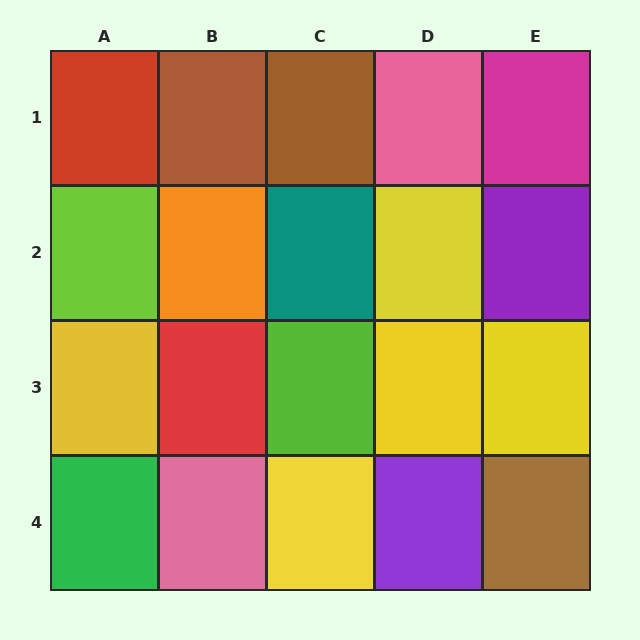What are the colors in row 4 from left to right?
Green, pink, yellow, purple, brown.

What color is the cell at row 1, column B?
Brown.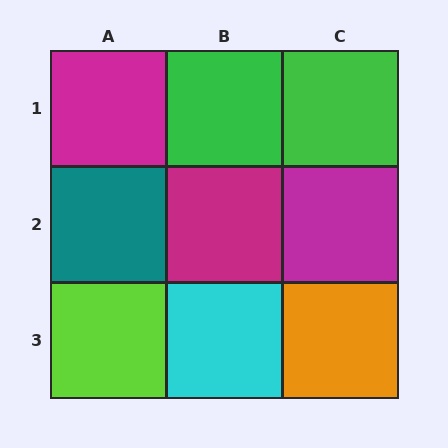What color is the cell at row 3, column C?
Orange.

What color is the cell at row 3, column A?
Lime.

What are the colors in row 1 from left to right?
Magenta, green, green.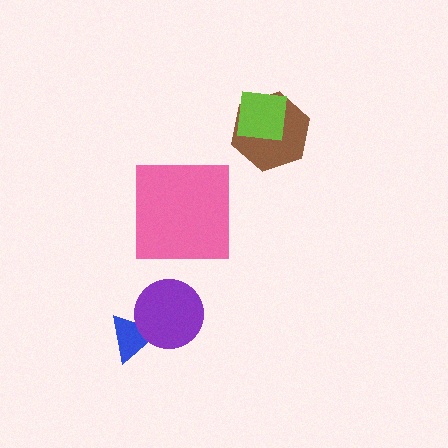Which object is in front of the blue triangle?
The purple circle is in front of the blue triangle.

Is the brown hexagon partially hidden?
Yes, it is partially covered by another shape.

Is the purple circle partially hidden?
No, no other shape covers it.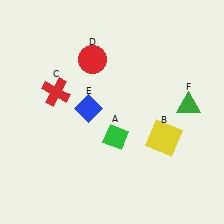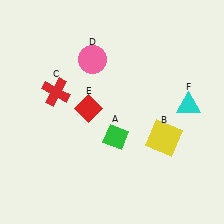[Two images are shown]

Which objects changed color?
D changed from red to pink. E changed from blue to red. F changed from green to cyan.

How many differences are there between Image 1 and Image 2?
There are 3 differences between the two images.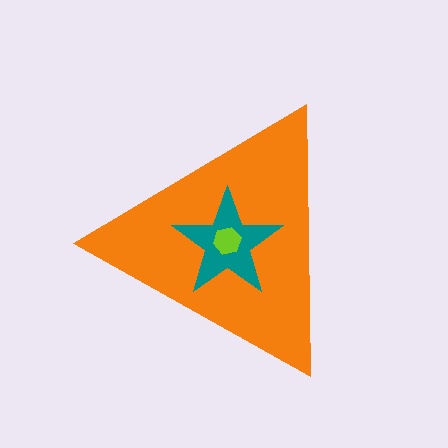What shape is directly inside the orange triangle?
The teal star.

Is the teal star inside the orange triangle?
Yes.